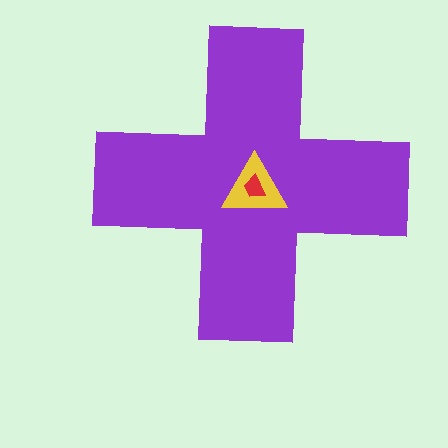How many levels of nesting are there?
3.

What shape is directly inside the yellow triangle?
The red trapezoid.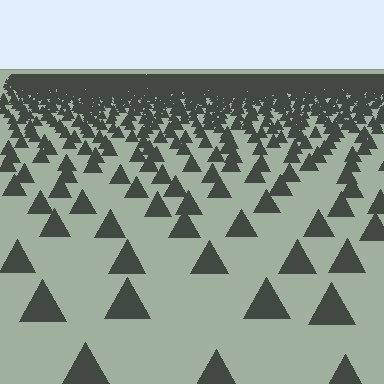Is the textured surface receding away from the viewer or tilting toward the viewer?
The surface is receding away from the viewer. Texture elements get smaller and denser toward the top.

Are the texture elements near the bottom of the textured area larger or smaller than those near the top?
Larger. Near the bottom, elements are closer to the viewer and appear at a bigger on-screen size.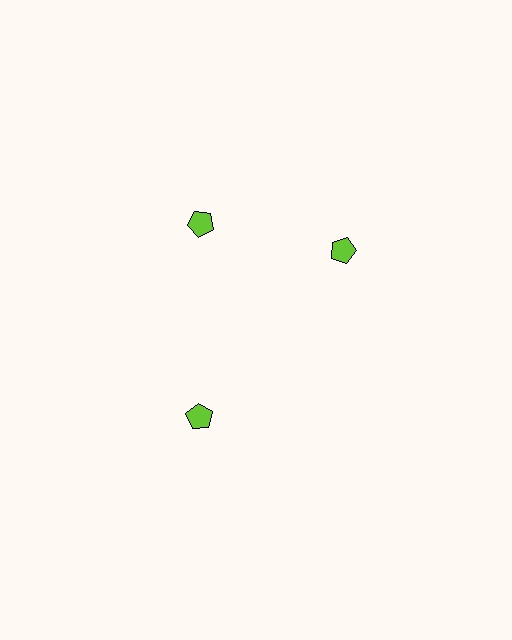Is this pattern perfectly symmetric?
No. The 3 lime pentagons are arranged in a ring, but one element near the 3 o'clock position is rotated out of alignment along the ring, breaking the 3-fold rotational symmetry.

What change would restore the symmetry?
The symmetry would be restored by rotating it back into even spacing with its neighbors so that all 3 pentagons sit at equal angles and equal distance from the center.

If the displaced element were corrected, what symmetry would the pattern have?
It would have 3-fold rotational symmetry — the pattern would map onto itself every 120 degrees.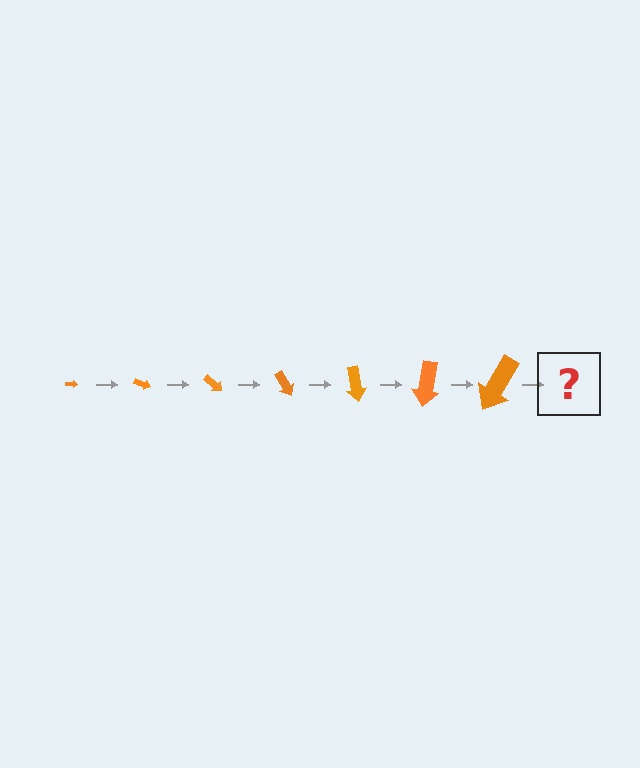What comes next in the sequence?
The next element should be an arrow, larger than the previous one and rotated 140 degrees from the start.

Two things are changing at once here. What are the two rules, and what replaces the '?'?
The two rules are that the arrow grows larger each step and it rotates 20 degrees each step. The '?' should be an arrow, larger than the previous one and rotated 140 degrees from the start.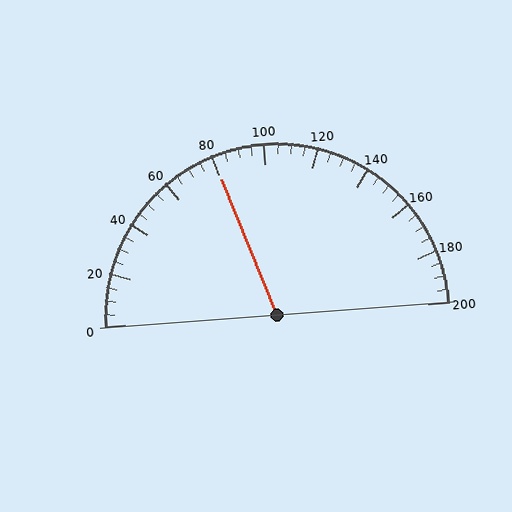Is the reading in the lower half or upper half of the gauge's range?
The reading is in the lower half of the range (0 to 200).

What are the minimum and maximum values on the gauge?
The gauge ranges from 0 to 200.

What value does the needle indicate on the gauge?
The needle indicates approximately 80.